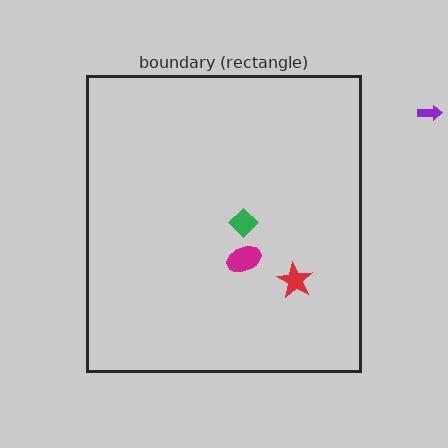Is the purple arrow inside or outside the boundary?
Outside.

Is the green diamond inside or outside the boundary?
Inside.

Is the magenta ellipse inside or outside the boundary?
Inside.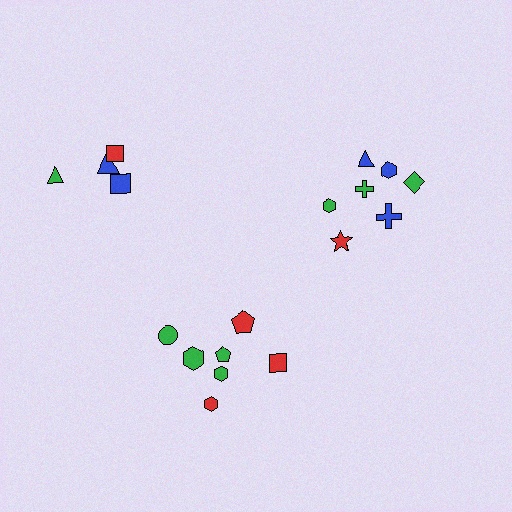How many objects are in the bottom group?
There are 7 objects.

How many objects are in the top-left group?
There are 4 objects.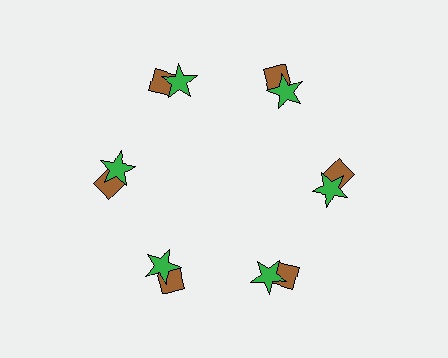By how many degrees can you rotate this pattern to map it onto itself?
The pattern maps onto itself every 60 degrees of rotation.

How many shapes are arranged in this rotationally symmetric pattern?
There are 12 shapes, arranged in 6 groups of 2.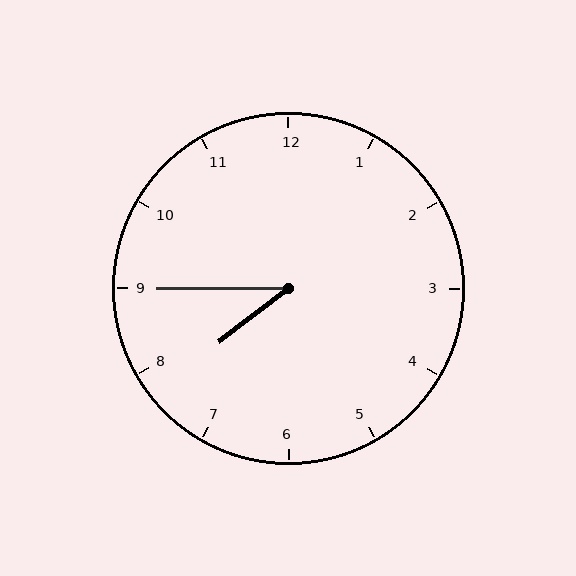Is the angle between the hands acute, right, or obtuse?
It is acute.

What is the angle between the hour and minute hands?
Approximately 38 degrees.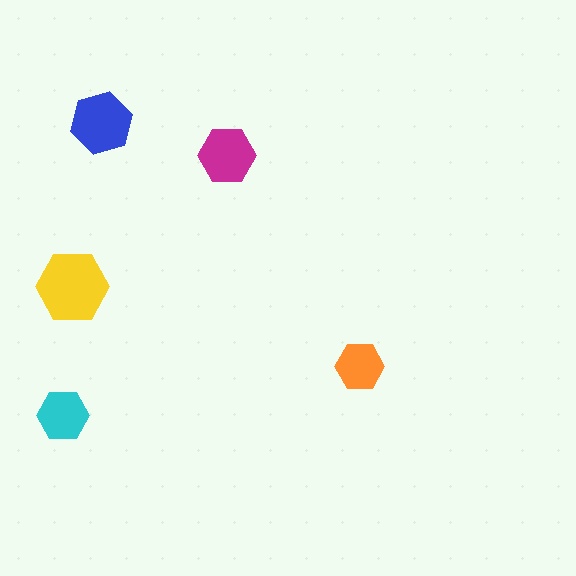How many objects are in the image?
There are 5 objects in the image.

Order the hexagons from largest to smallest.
the yellow one, the blue one, the magenta one, the cyan one, the orange one.